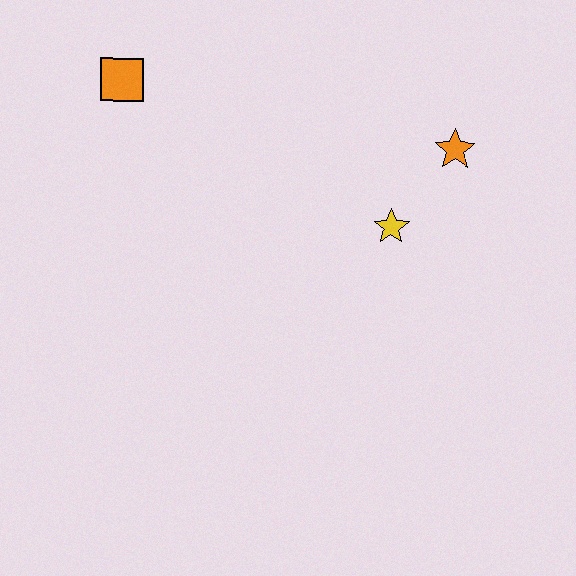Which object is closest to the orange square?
The yellow star is closest to the orange square.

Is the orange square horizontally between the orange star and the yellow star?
No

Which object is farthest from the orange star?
The orange square is farthest from the orange star.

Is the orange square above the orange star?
Yes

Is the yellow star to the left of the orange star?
Yes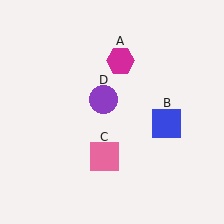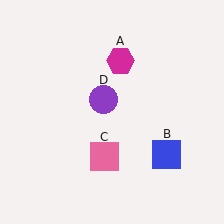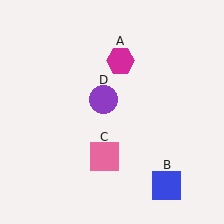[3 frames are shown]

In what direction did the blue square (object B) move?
The blue square (object B) moved down.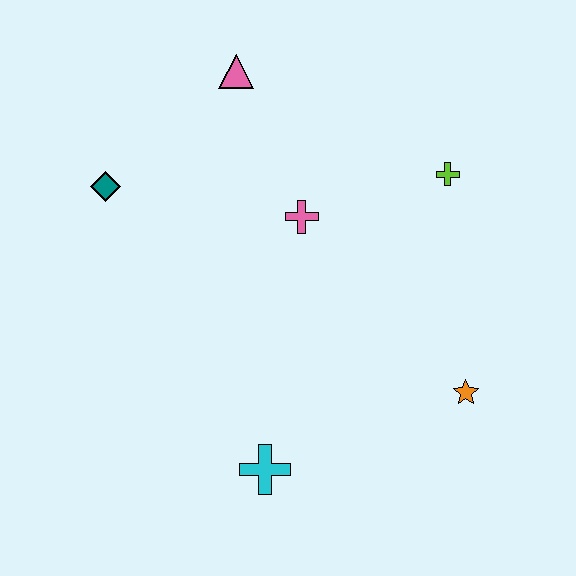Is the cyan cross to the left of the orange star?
Yes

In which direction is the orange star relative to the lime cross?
The orange star is below the lime cross.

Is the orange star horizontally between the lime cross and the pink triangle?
No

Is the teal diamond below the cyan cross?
No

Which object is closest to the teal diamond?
The pink triangle is closest to the teal diamond.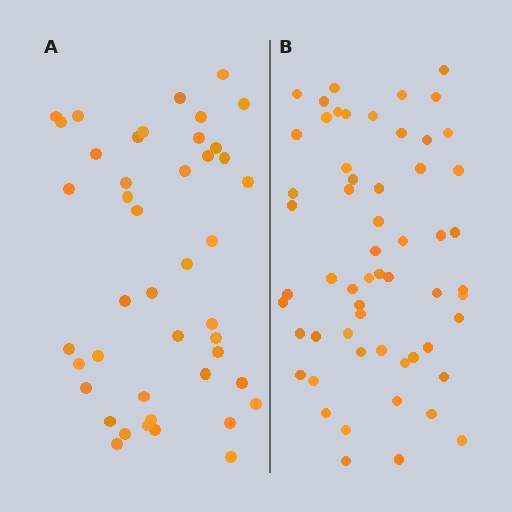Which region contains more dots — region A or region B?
Region B (the right region) has more dots.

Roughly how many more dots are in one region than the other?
Region B has approximately 15 more dots than region A.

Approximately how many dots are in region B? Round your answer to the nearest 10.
About 60 dots. (The exact count is 58, which rounds to 60.)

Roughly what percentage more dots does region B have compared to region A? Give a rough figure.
About 30% more.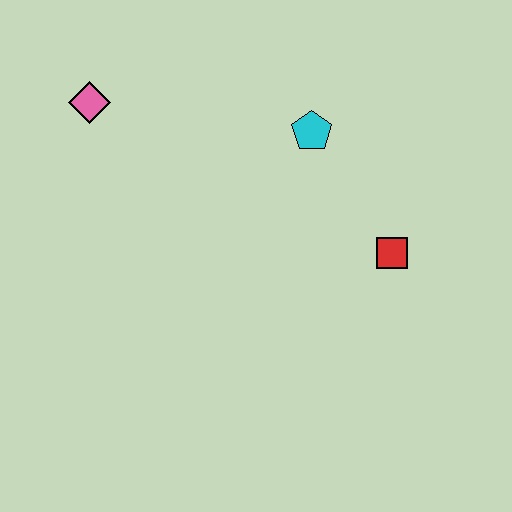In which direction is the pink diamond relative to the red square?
The pink diamond is to the left of the red square.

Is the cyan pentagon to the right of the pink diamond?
Yes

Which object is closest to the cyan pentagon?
The red square is closest to the cyan pentagon.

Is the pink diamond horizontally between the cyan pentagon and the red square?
No